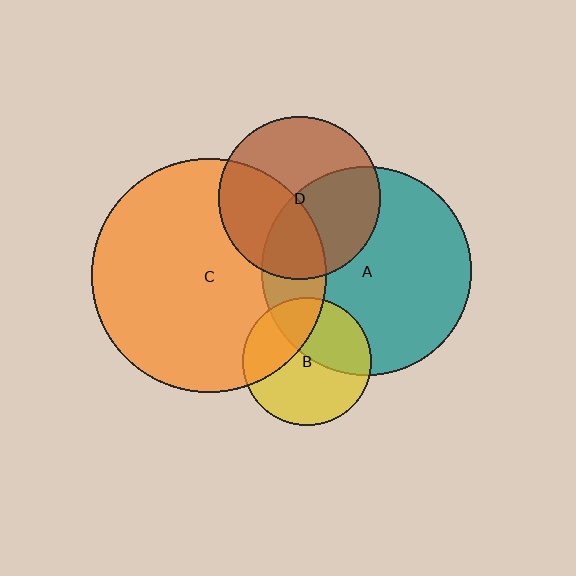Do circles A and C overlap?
Yes.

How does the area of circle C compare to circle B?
Approximately 3.3 times.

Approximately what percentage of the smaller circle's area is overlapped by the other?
Approximately 20%.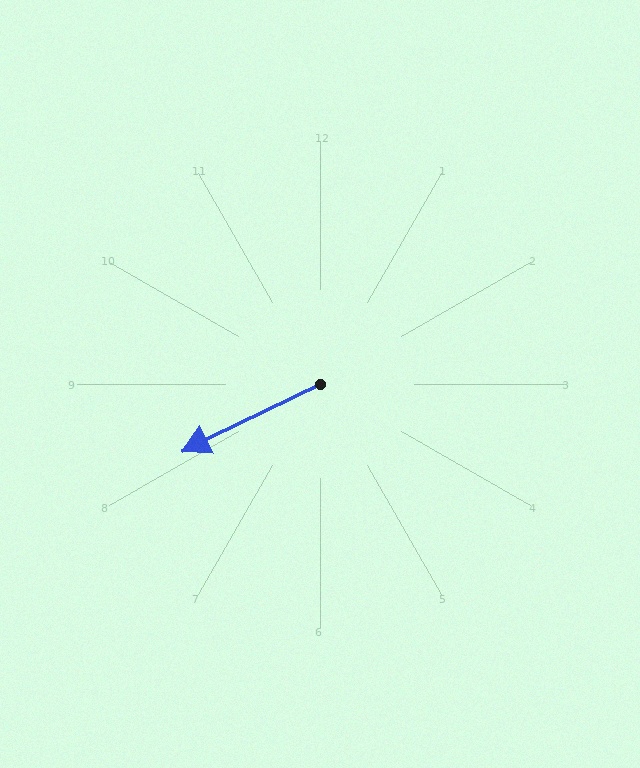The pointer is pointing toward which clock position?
Roughly 8 o'clock.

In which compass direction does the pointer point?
Southwest.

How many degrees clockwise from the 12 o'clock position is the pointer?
Approximately 244 degrees.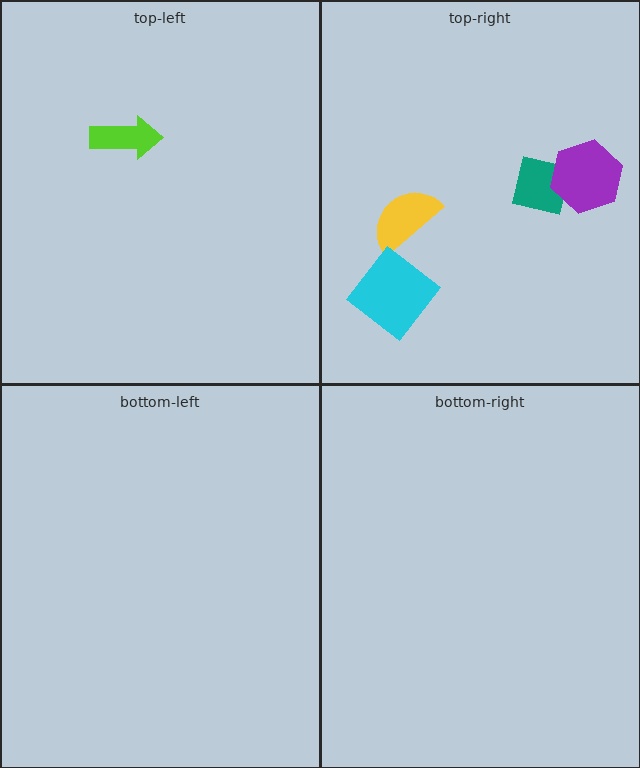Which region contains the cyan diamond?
The top-right region.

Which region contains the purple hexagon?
The top-right region.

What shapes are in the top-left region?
The lime arrow.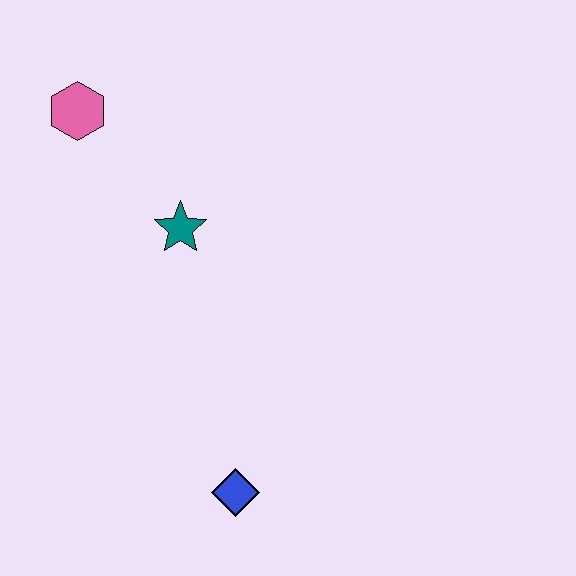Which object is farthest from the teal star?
The blue diamond is farthest from the teal star.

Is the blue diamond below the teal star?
Yes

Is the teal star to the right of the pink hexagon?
Yes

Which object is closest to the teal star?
The pink hexagon is closest to the teal star.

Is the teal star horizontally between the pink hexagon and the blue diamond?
Yes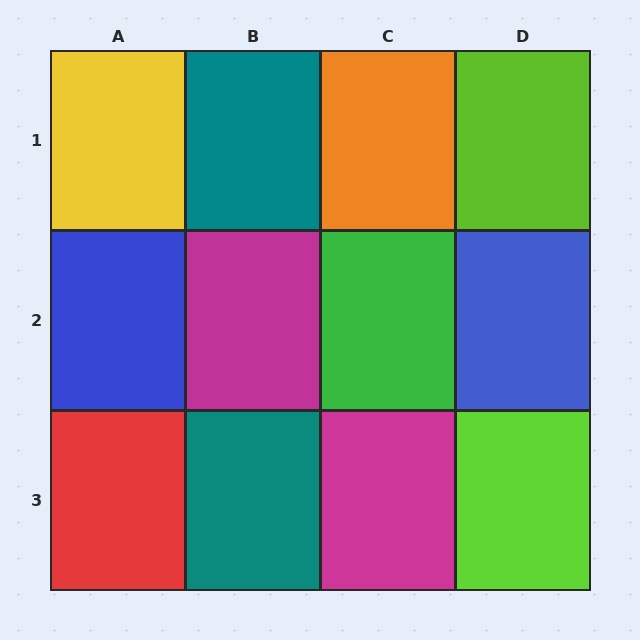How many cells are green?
1 cell is green.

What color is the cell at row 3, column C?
Magenta.